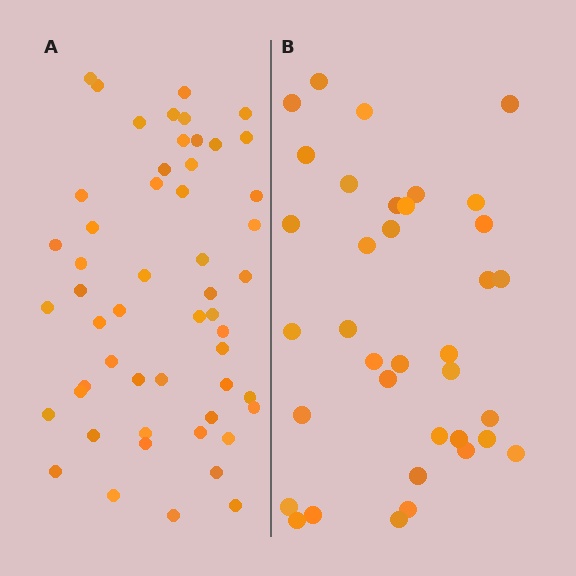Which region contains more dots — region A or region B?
Region A (the left region) has more dots.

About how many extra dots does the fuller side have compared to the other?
Region A has approximately 15 more dots than region B.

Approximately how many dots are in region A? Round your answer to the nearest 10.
About 50 dots. (The exact count is 53, which rounds to 50.)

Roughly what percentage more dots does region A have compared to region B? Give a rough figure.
About 45% more.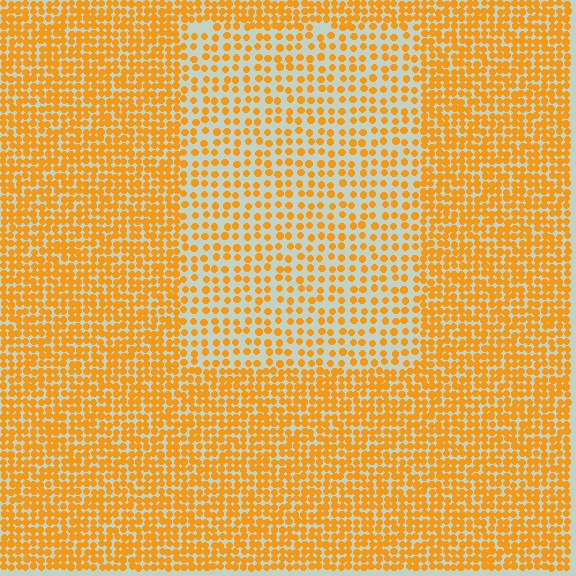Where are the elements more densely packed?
The elements are more densely packed outside the rectangle boundary.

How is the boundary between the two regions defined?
The boundary is defined by a change in element density (approximately 2.0x ratio). All elements are the same color, size, and shape.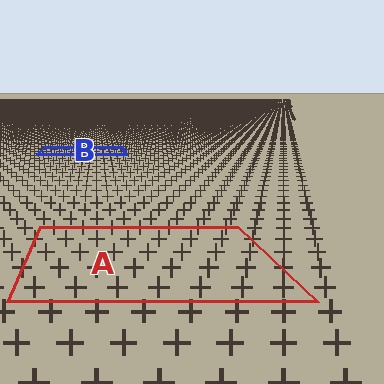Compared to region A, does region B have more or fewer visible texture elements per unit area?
Region B has more texture elements per unit area — they are packed more densely because it is farther away.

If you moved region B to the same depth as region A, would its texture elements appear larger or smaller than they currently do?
They would appear larger. At a closer depth, the same texture elements are projected at a bigger on-screen size.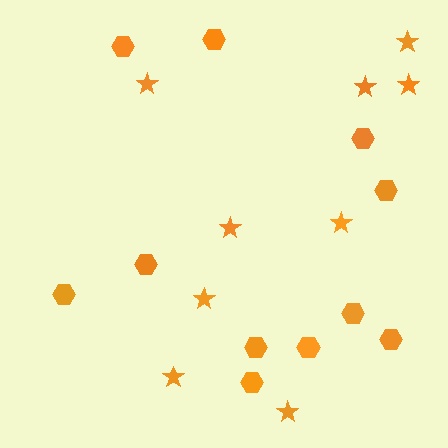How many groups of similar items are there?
There are 2 groups: one group of hexagons (11) and one group of stars (9).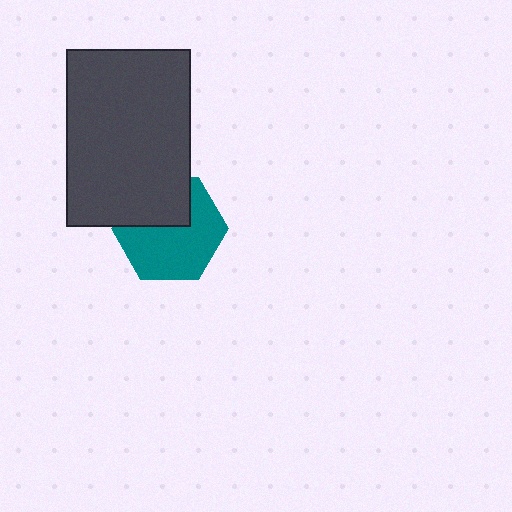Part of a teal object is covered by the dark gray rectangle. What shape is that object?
It is a hexagon.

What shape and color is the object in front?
The object in front is a dark gray rectangle.